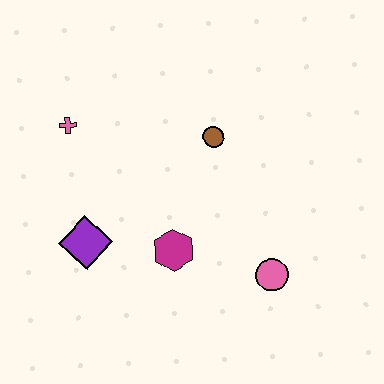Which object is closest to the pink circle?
The magenta hexagon is closest to the pink circle.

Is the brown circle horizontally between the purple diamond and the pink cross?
No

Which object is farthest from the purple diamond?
The pink circle is farthest from the purple diamond.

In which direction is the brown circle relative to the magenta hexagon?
The brown circle is above the magenta hexagon.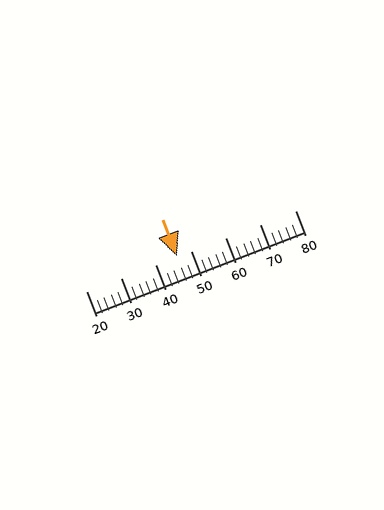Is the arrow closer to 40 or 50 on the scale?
The arrow is closer to 50.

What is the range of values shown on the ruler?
The ruler shows values from 20 to 80.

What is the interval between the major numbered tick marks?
The major tick marks are spaced 10 units apart.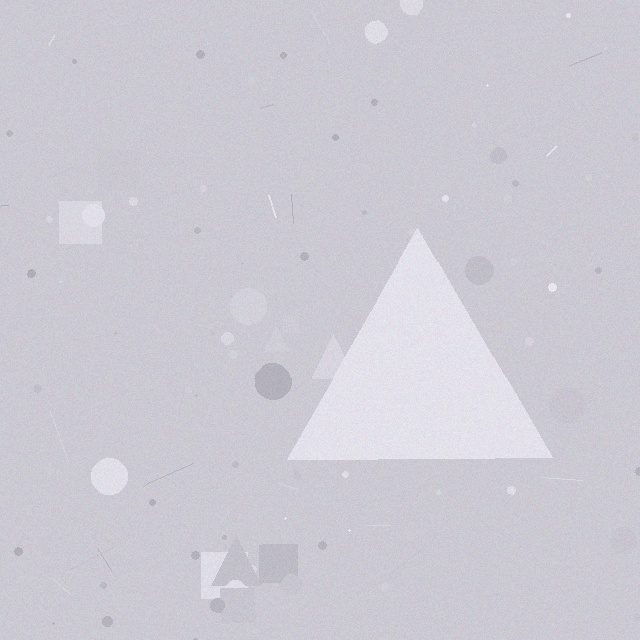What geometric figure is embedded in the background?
A triangle is embedded in the background.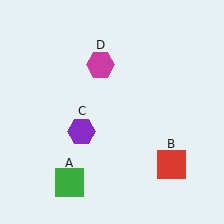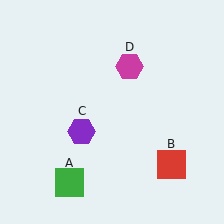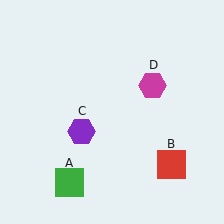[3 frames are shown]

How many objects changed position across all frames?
1 object changed position: magenta hexagon (object D).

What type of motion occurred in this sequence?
The magenta hexagon (object D) rotated clockwise around the center of the scene.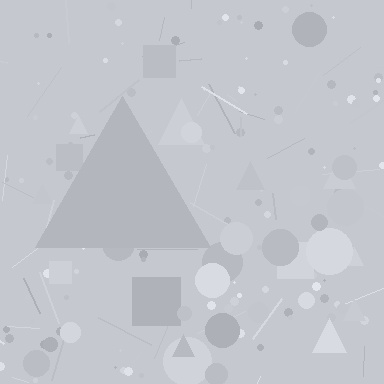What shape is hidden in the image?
A triangle is hidden in the image.